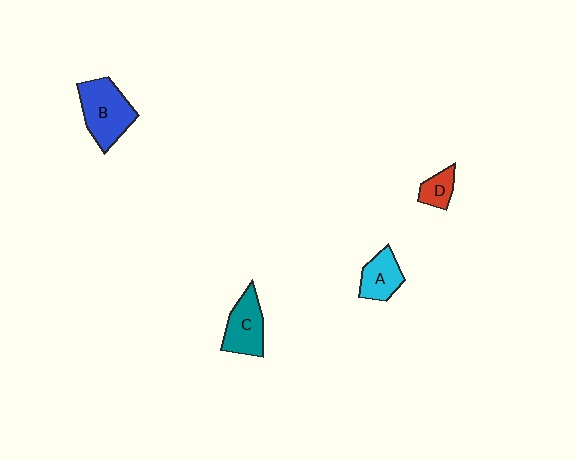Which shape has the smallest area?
Shape D (red).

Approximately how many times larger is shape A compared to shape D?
Approximately 1.5 times.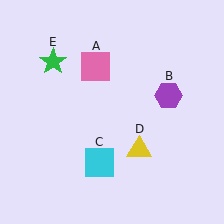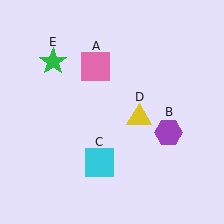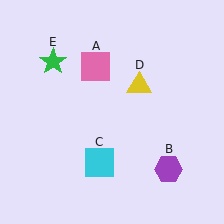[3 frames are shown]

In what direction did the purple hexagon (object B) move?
The purple hexagon (object B) moved down.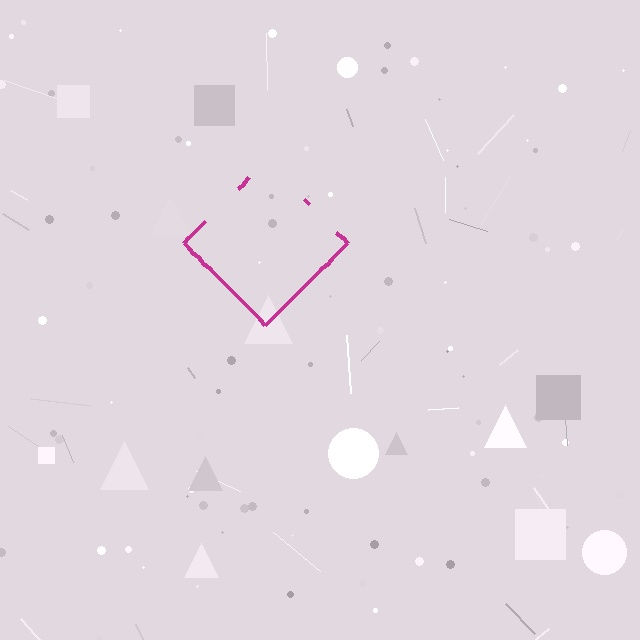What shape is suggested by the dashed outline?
The dashed outline suggests a diamond.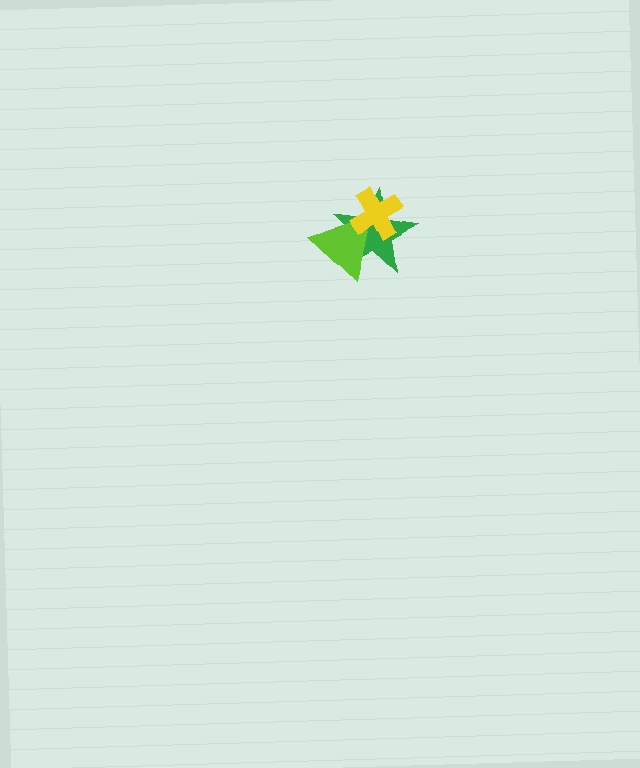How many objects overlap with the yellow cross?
2 objects overlap with the yellow cross.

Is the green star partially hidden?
Yes, it is partially covered by another shape.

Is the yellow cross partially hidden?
No, no other shape covers it.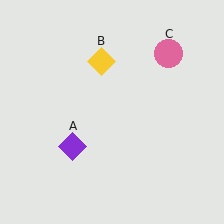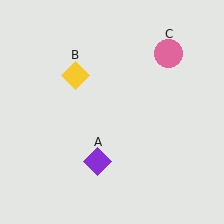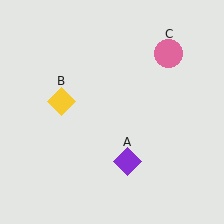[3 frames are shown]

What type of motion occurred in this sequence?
The purple diamond (object A), yellow diamond (object B) rotated counterclockwise around the center of the scene.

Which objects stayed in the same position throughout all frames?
Pink circle (object C) remained stationary.